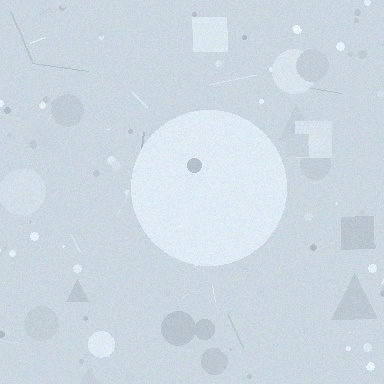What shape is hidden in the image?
A circle is hidden in the image.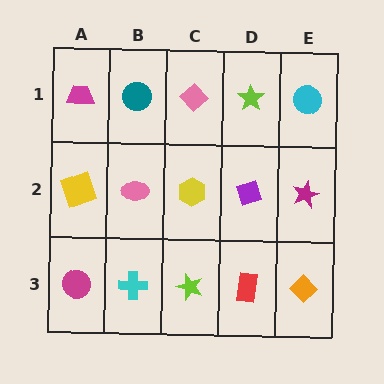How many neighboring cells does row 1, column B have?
3.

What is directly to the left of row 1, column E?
A lime star.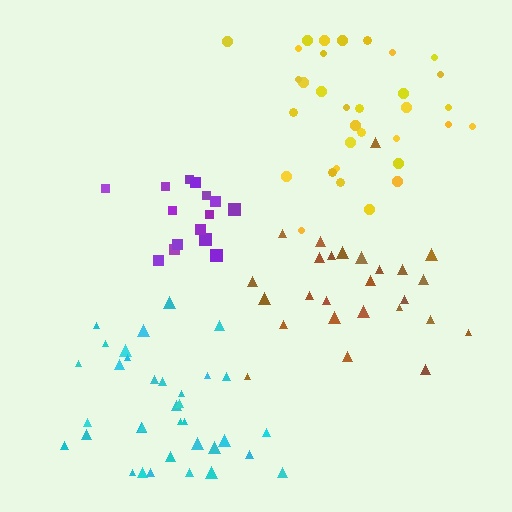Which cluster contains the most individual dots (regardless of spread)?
Cyan (35).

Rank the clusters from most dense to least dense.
purple, yellow, brown, cyan.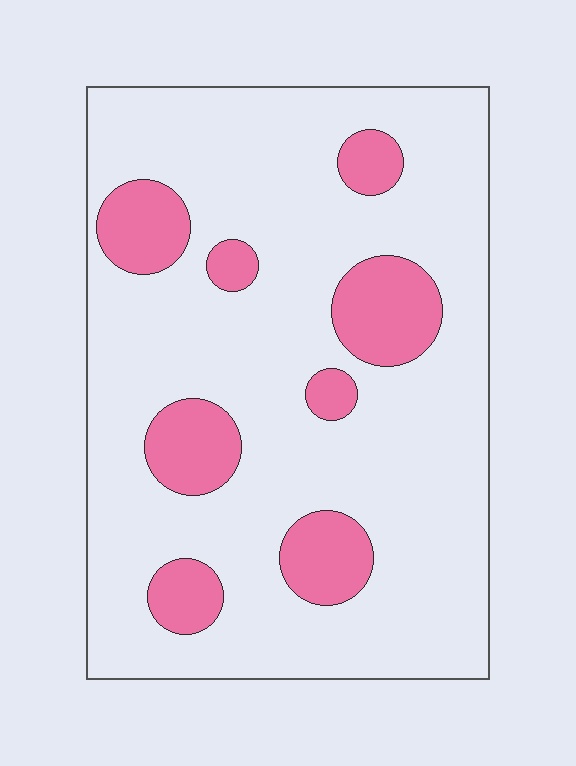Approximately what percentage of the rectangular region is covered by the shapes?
Approximately 20%.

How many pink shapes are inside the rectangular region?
8.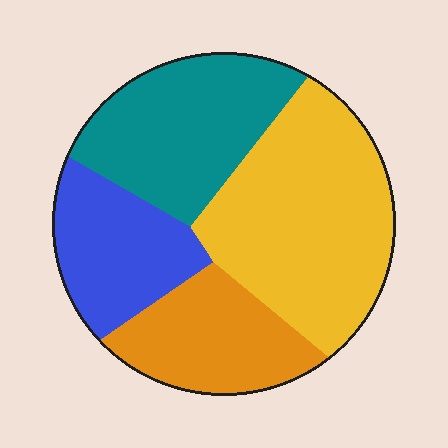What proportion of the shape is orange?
Orange takes up between a sixth and a third of the shape.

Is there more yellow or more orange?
Yellow.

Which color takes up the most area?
Yellow, at roughly 35%.